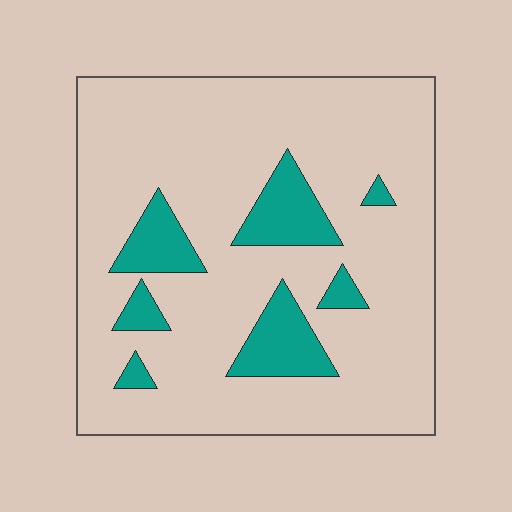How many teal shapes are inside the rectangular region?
7.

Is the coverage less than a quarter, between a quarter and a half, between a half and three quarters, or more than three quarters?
Less than a quarter.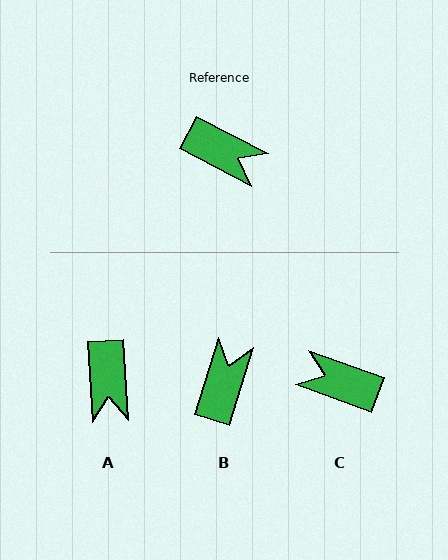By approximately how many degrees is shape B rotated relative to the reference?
Approximately 101 degrees counter-clockwise.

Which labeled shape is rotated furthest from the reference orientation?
C, about 172 degrees away.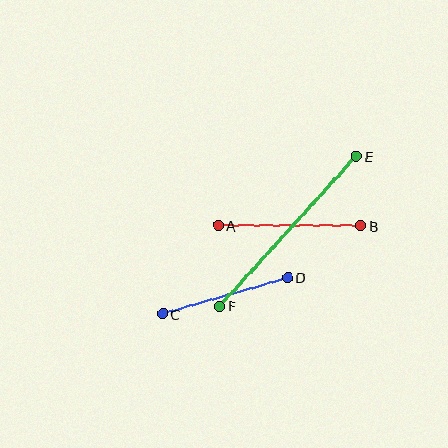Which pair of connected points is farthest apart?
Points E and F are farthest apart.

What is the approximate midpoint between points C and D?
The midpoint is at approximately (225, 296) pixels.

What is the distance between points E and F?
The distance is approximately 203 pixels.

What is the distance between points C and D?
The distance is approximately 130 pixels.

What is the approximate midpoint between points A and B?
The midpoint is at approximately (289, 226) pixels.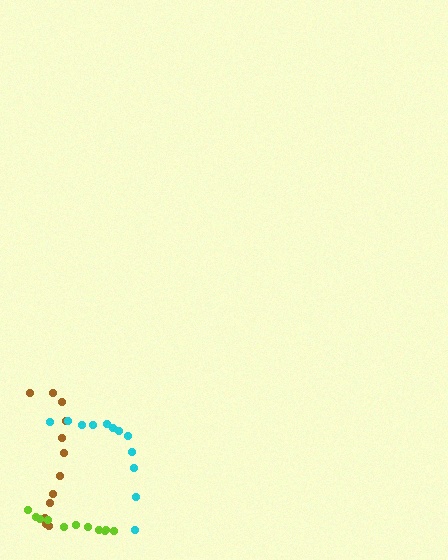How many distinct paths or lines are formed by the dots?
There are 3 distinct paths.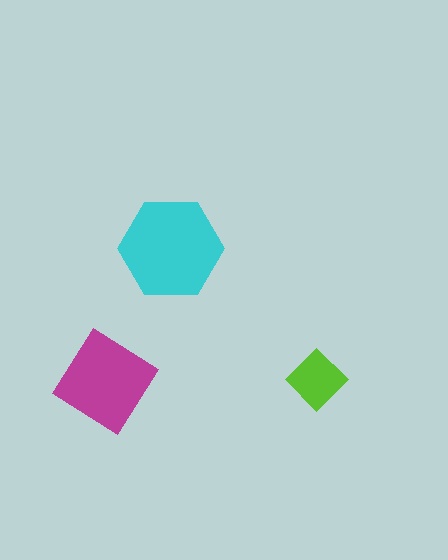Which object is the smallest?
The lime diamond.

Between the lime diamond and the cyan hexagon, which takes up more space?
The cyan hexagon.